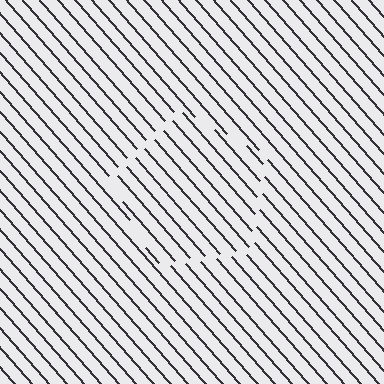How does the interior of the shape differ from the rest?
The interior of the shape contains the same grating, shifted by half a period — the contour is defined by the phase discontinuity where line-ends from the inner and outer gratings abut.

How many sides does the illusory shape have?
5 sides — the line-ends trace a pentagon.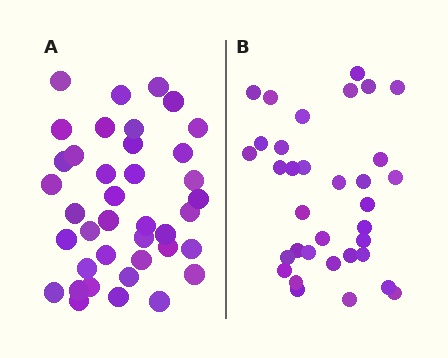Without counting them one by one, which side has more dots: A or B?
Region A (the left region) has more dots.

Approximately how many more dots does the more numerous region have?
Region A has about 5 more dots than region B.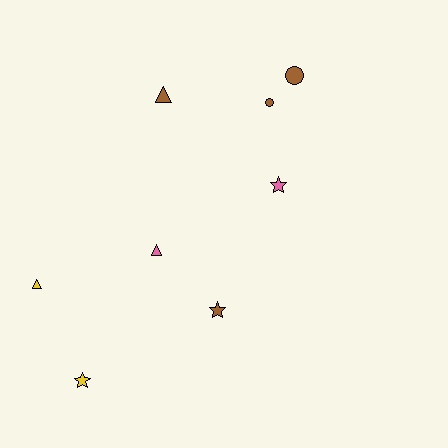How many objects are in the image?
There are 8 objects.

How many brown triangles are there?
There is 1 brown triangle.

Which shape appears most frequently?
Star, with 3 objects.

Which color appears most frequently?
Brown, with 4 objects.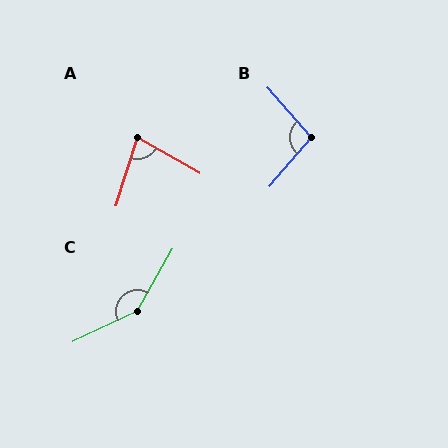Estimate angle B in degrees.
Approximately 98 degrees.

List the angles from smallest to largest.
A (77°), B (98°), C (145°).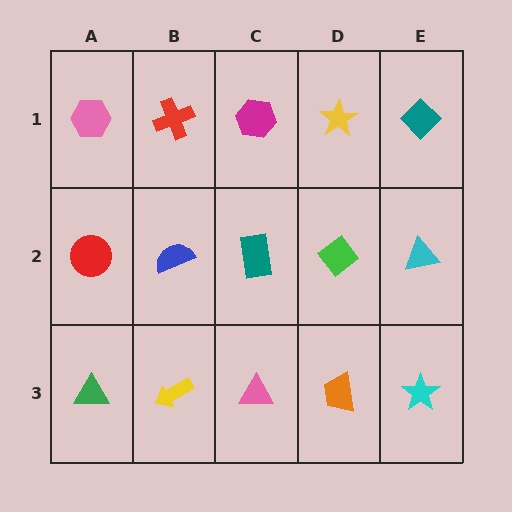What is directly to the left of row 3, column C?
A yellow arrow.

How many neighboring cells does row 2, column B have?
4.